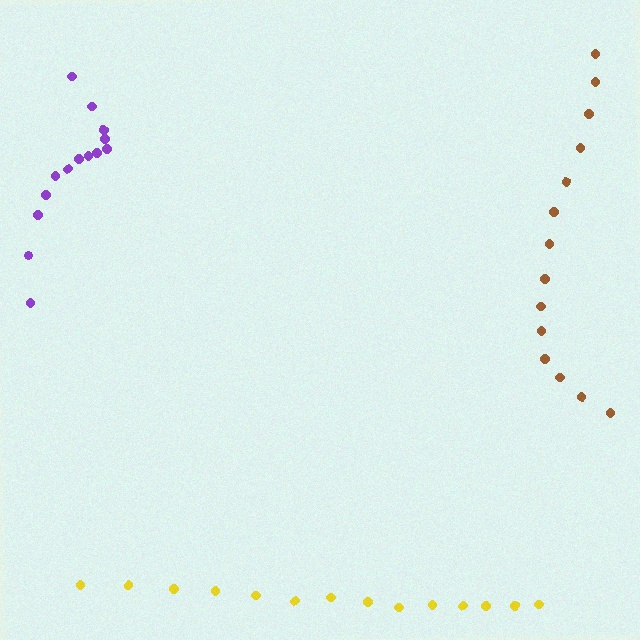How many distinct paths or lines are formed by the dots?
There are 3 distinct paths.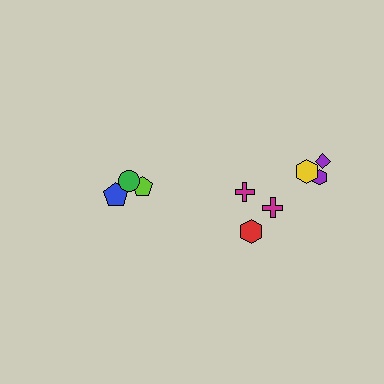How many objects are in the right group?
There are 6 objects.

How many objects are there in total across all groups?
There are 9 objects.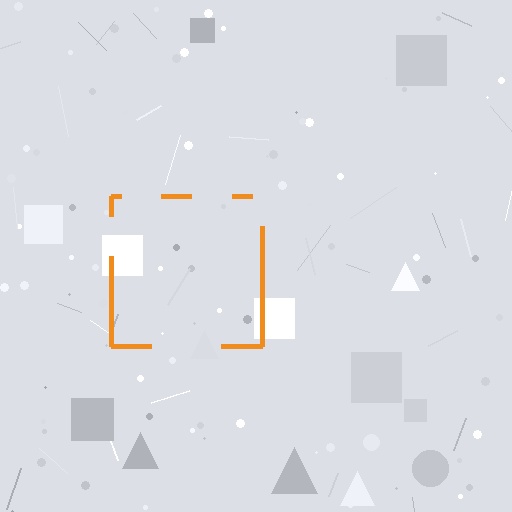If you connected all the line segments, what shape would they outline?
They would outline a square.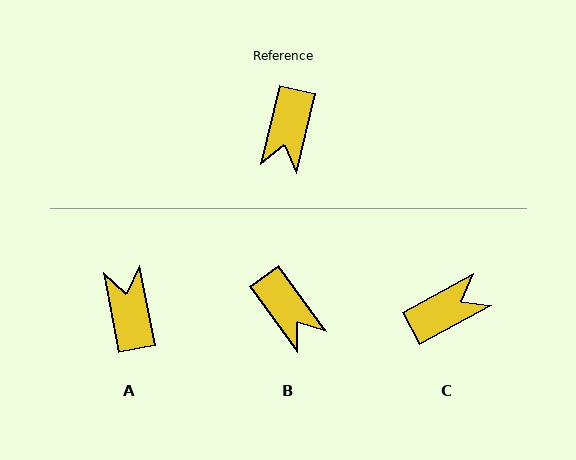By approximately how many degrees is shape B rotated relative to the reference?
Approximately 49 degrees counter-clockwise.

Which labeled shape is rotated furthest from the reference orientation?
A, about 156 degrees away.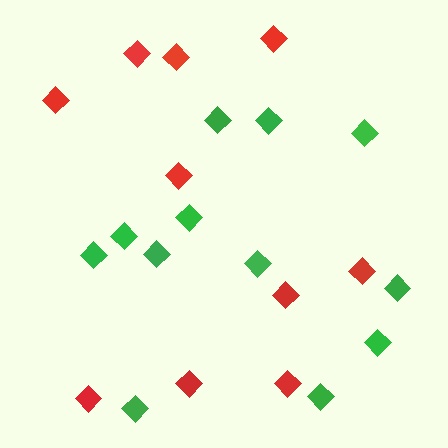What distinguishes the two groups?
There are 2 groups: one group of red diamonds (10) and one group of green diamonds (12).